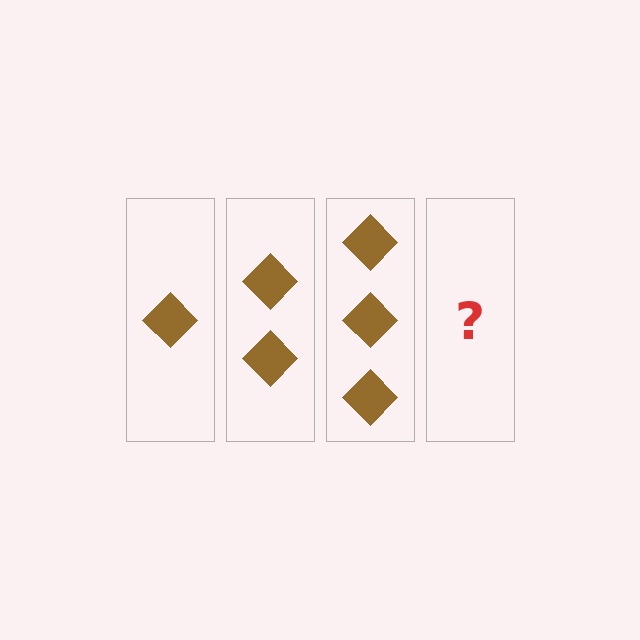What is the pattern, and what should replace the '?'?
The pattern is that each step adds one more diamond. The '?' should be 4 diamonds.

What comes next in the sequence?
The next element should be 4 diamonds.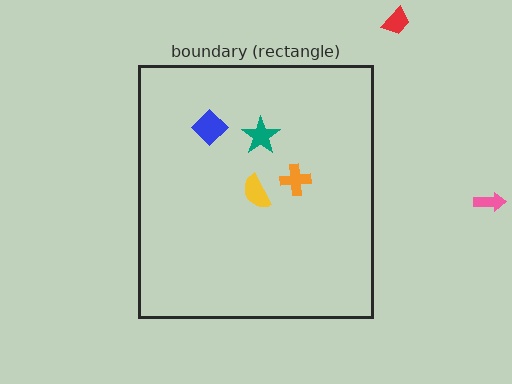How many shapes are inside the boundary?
4 inside, 2 outside.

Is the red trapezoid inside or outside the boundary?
Outside.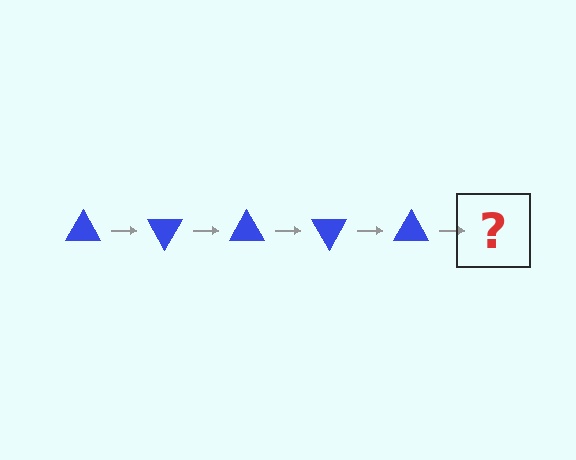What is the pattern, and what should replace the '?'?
The pattern is that the triangle rotates 60 degrees each step. The '?' should be a blue triangle rotated 300 degrees.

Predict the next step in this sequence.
The next step is a blue triangle rotated 300 degrees.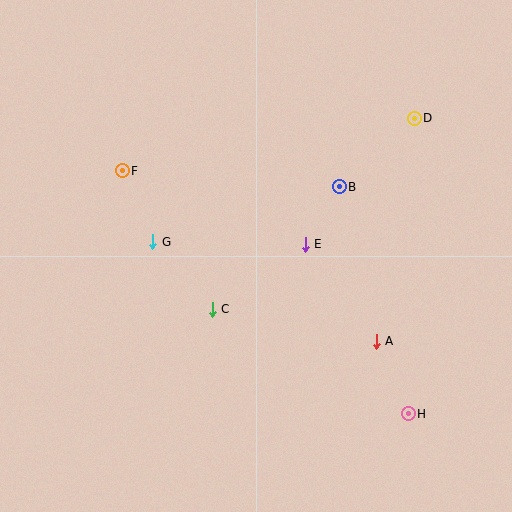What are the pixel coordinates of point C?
Point C is at (212, 309).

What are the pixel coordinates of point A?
Point A is at (376, 341).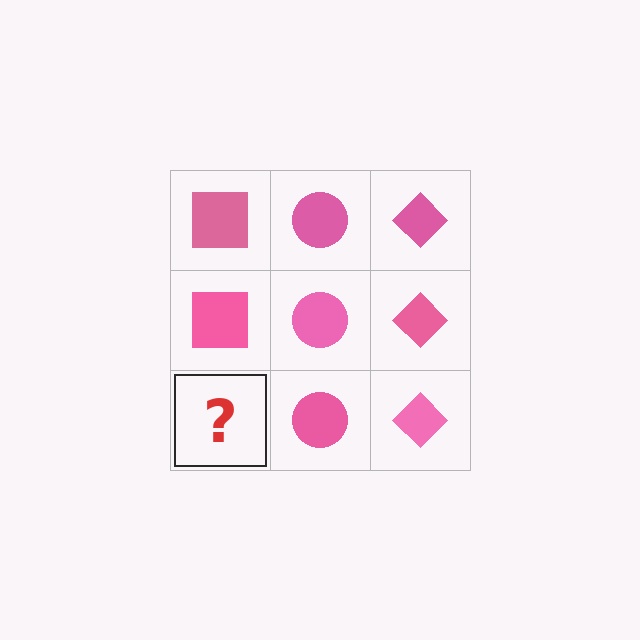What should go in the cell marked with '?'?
The missing cell should contain a pink square.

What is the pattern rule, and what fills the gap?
The rule is that each column has a consistent shape. The gap should be filled with a pink square.